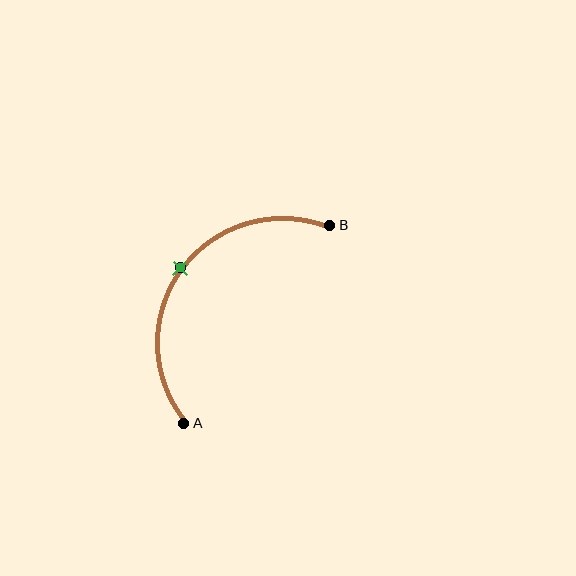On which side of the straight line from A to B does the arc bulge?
The arc bulges above and to the left of the straight line connecting A and B.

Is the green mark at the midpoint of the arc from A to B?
Yes. The green mark lies on the arc at equal arc-length from both A and B — it is the arc midpoint.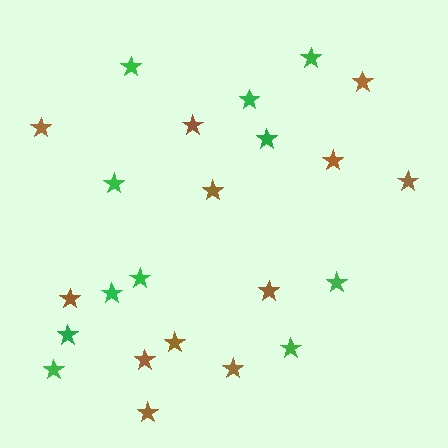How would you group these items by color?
There are 2 groups: one group of green stars (11) and one group of brown stars (12).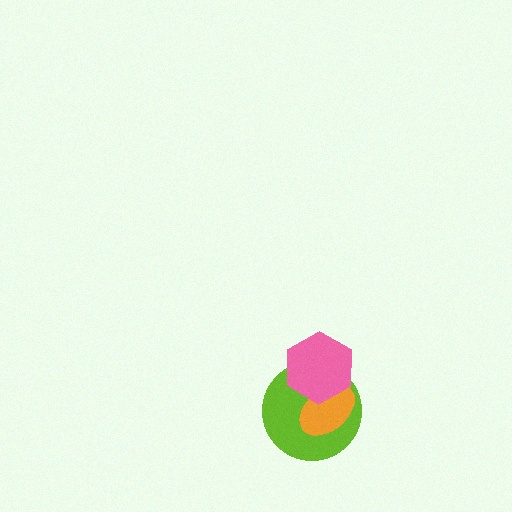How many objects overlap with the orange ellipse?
2 objects overlap with the orange ellipse.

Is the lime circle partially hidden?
Yes, it is partially covered by another shape.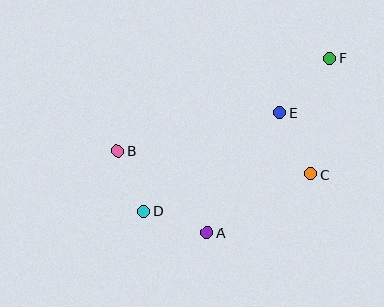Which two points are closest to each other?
Points B and D are closest to each other.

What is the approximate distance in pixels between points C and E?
The distance between C and E is approximately 69 pixels.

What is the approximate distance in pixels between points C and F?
The distance between C and F is approximately 118 pixels.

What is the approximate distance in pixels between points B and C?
The distance between B and C is approximately 194 pixels.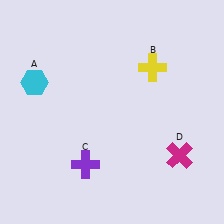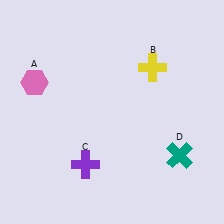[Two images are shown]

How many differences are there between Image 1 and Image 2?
There are 2 differences between the two images.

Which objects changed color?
A changed from cyan to pink. D changed from magenta to teal.